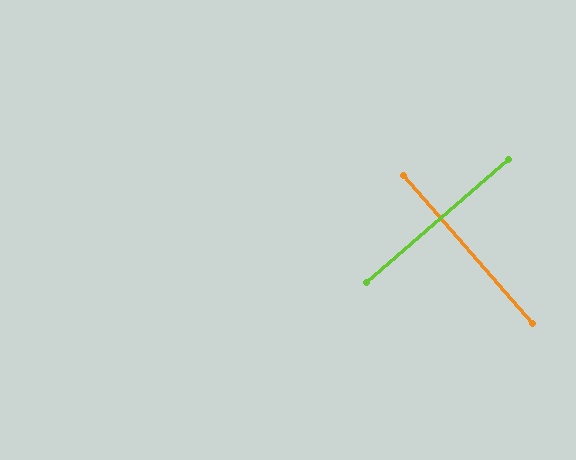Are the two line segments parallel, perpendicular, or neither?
Perpendicular — they meet at approximately 90°.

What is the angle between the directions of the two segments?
Approximately 90 degrees.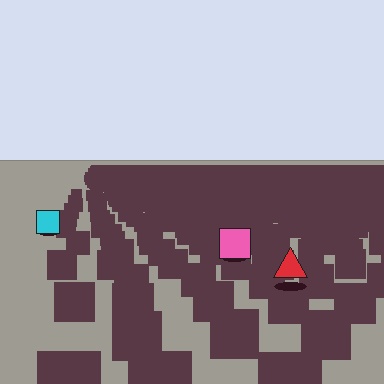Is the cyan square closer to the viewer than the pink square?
No. The pink square is closer — you can tell from the texture gradient: the ground texture is coarser near it.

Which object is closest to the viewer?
The red triangle is closest. The texture marks near it are larger and more spread out.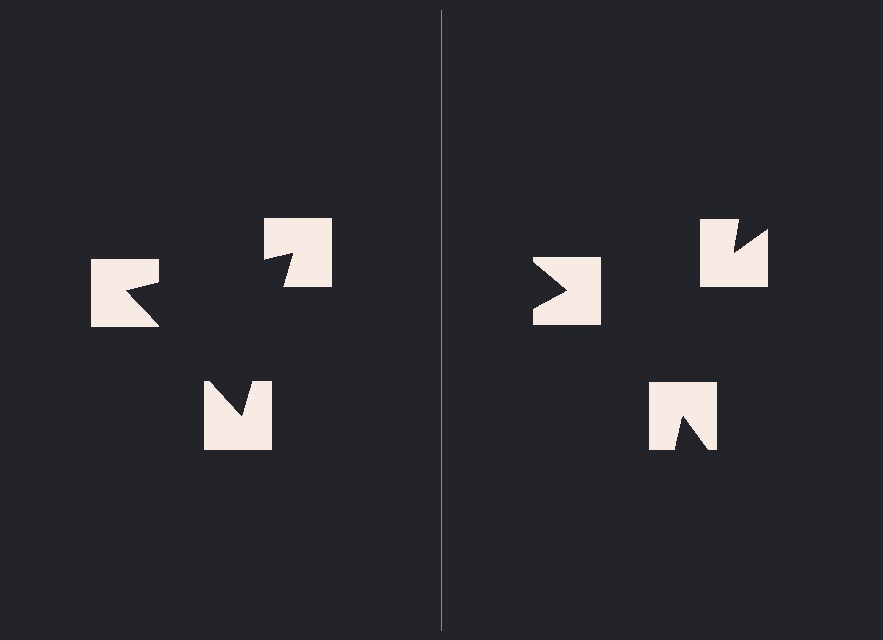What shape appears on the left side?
An illusory triangle.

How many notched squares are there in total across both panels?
6 — 3 on each side.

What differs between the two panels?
The notched squares are positioned identically on both sides; only the wedge orientations differ. On the left they align to a triangle; on the right they are misaligned.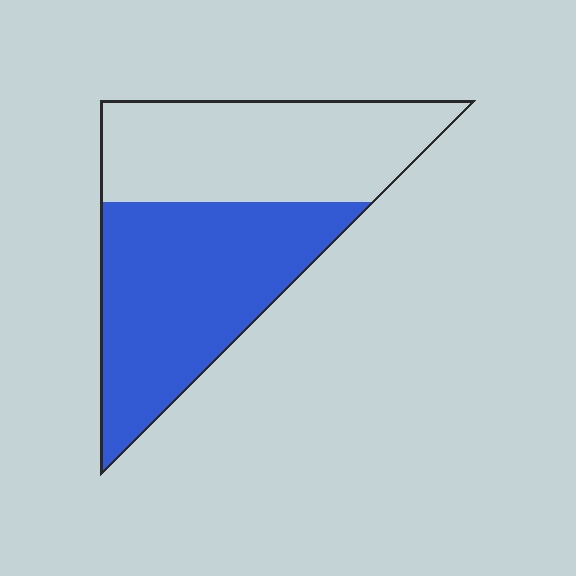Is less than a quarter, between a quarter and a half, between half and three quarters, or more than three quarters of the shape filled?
Between half and three quarters.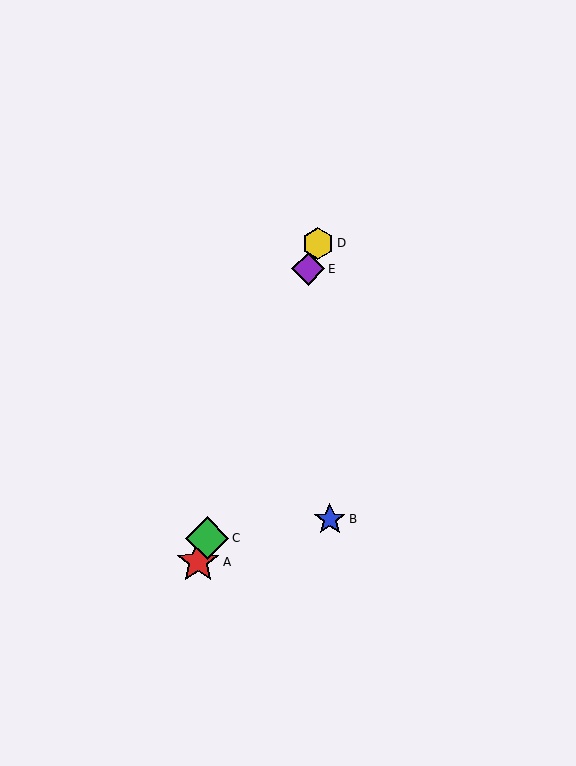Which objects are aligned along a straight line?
Objects A, C, D, E are aligned along a straight line.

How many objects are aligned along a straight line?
4 objects (A, C, D, E) are aligned along a straight line.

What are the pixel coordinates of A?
Object A is at (198, 562).